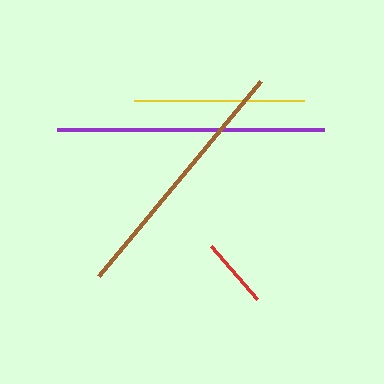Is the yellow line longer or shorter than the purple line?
The purple line is longer than the yellow line.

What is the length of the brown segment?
The brown segment is approximately 254 pixels long.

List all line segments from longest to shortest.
From longest to shortest: purple, brown, yellow, red.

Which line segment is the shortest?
The red line is the shortest at approximately 69 pixels.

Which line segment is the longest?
The purple line is the longest at approximately 267 pixels.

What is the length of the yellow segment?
The yellow segment is approximately 170 pixels long.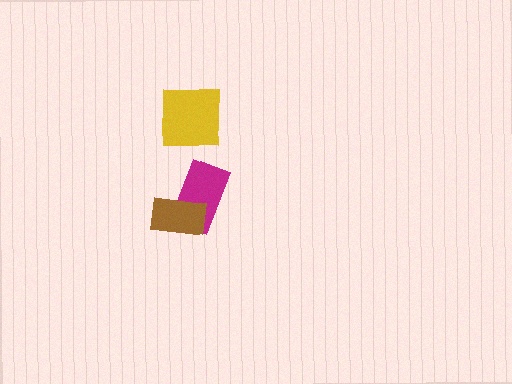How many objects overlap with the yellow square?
0 objects overlap with the yellow square.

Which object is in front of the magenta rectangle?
The brown rectangle is in front of the magenta rectangle.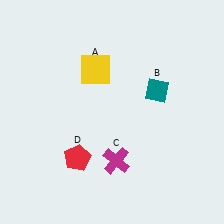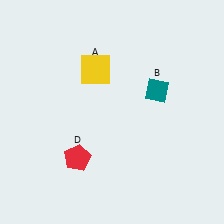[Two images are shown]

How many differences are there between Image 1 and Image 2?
There is 1 difference between the two images.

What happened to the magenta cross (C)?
The magenta cross (C) was removed in Image 2. It was in the bottom-right area of Image 1.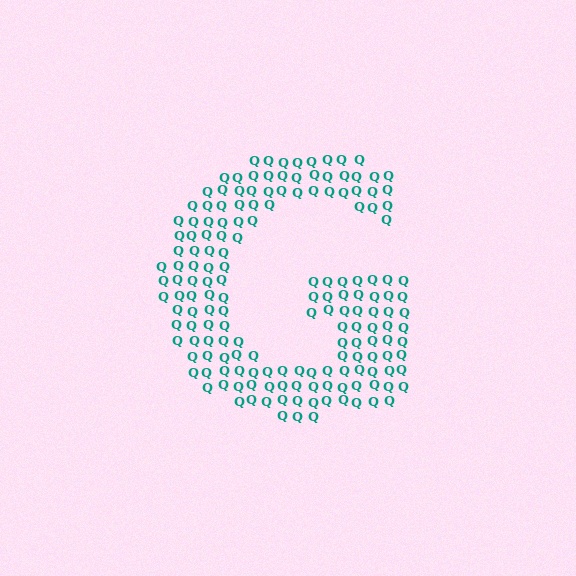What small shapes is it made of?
It is made of small letter Q's.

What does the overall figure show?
The overall figure shows the letter G.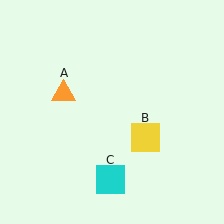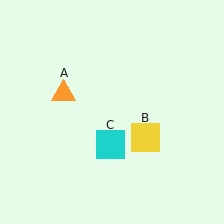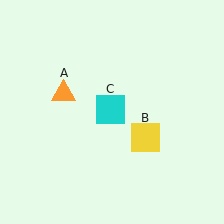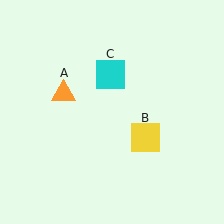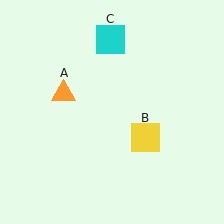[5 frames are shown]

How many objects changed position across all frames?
1 object changed position: cyan square (object C).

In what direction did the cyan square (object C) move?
The cyan square (object C) moved up.